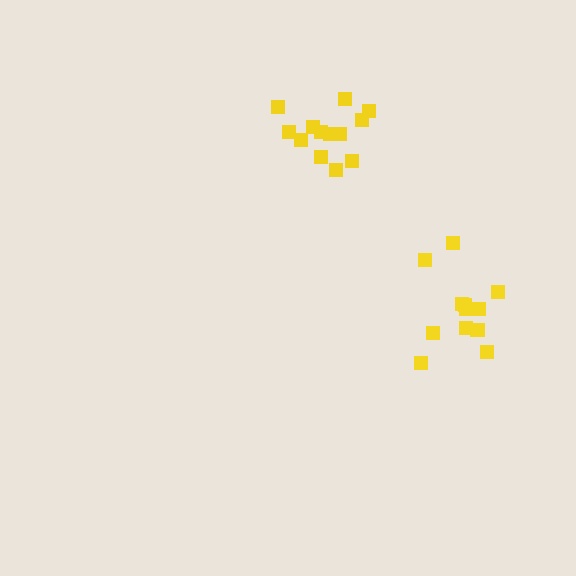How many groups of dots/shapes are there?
There are 2 groups.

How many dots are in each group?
Group 1: 13 dots, Group 2: 13 dots (26 total).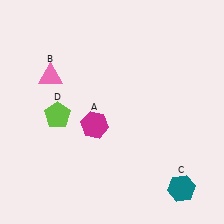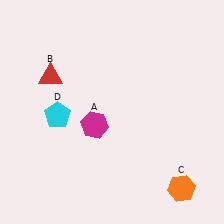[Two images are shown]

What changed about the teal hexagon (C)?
In Image 1, C is teal. In Image 2, it changed to orange.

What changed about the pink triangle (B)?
In Image 1, B is pink. In Image 2, it changed to red.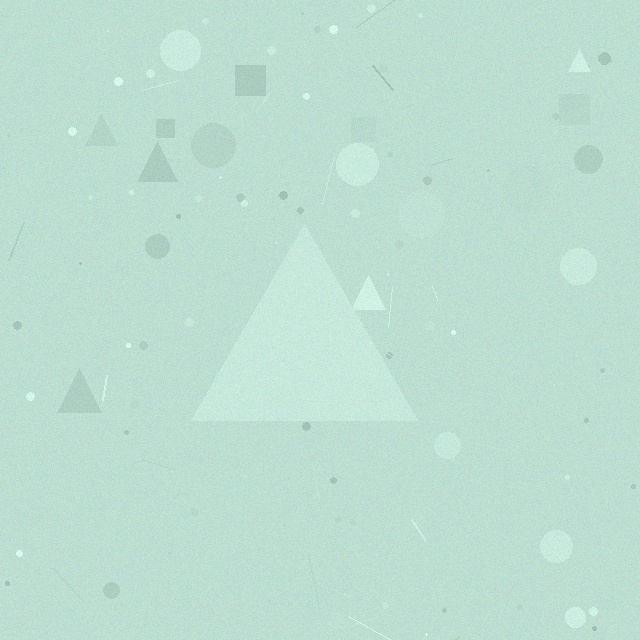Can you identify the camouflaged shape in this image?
The camouflaged shape is a triangle.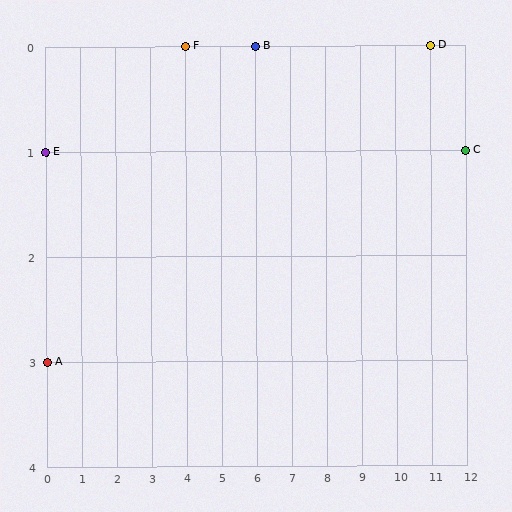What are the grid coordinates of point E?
Point E is at grid coordinates (0, 1).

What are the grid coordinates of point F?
Point F is at grid coordinates (4, 0).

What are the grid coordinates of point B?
Point B is at grid coordinates (6, 0).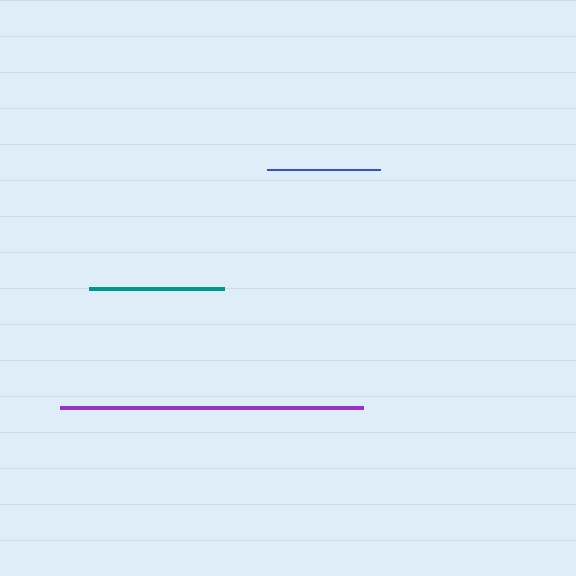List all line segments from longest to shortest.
From longest to shortest: purple, teal, blue.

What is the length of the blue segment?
The blue segment is approximately 113 pixels long.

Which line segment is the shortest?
The blue line is the shortest at approximately 113 pixels.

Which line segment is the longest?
The purple line is the longest at approximately 304 pixels.